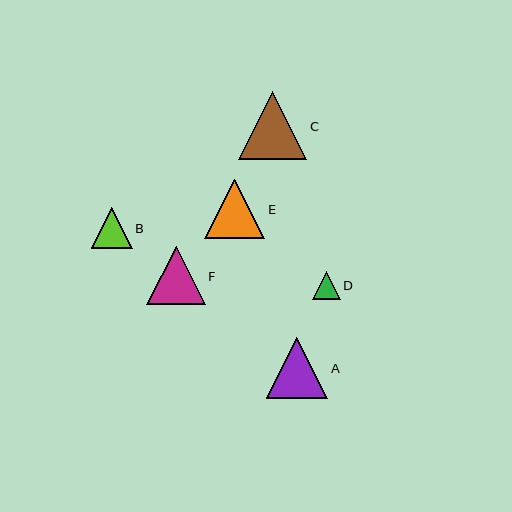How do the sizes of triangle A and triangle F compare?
Triangle A and triangle F are approximately the same size.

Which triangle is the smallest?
Triangle D is the smallest with a size of approximately 28 pixels.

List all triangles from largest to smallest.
From largest to smallest: C, A, E, F, B, D.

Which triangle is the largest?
Triangle C is the largest with a size of approximately 68 pixels.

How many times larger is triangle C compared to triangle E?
Triangle C is approximately 1.1 times the size of triangle E.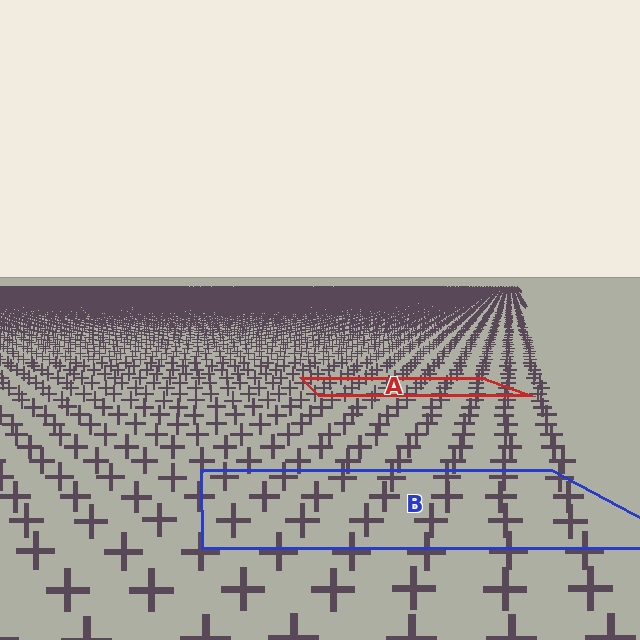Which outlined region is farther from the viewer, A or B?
Region A is farther from the viewer — the texture elements inside it appear smaller and more densely packed.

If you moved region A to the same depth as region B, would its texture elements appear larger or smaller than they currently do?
They would appear larger. At a closer depth, the same texture elements are projected at a bigger on-screen size.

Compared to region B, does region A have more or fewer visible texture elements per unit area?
Region A has more texture elements per unit area — they are packed more densely because it is farther away.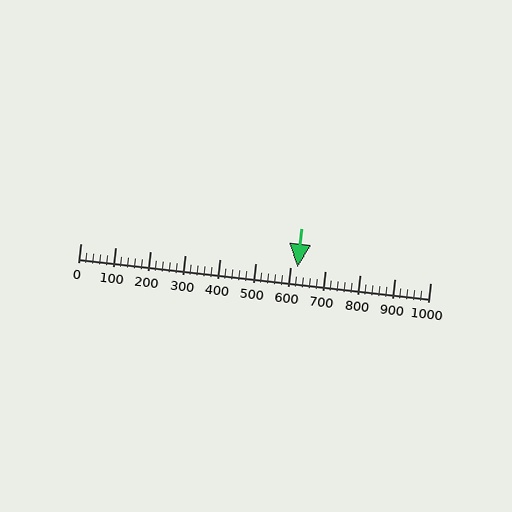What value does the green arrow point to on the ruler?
The green arrow points to approximately 620.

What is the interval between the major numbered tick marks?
The major tick marks are spaced 100 units apart.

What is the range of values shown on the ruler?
The ruler shows values from 0 to 1000.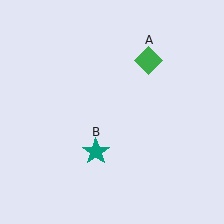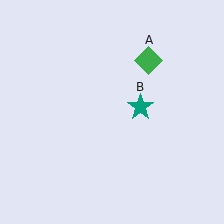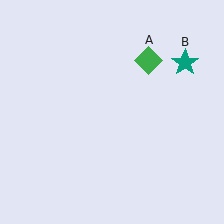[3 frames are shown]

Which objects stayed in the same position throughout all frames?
Green diamond (object A) remained stationary.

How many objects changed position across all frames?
1 object changed position: teal star (object B).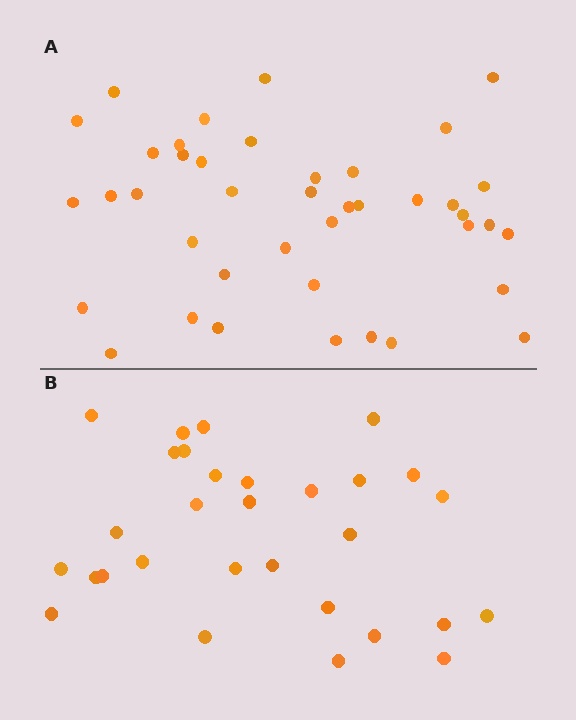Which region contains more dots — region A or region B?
Region A (the top region) has more dots.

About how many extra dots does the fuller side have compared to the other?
Region A has roughly 12 or so more dots than region B.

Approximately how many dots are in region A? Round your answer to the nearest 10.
About 40 dots. (The exact count is 41, which rounds to 40.)